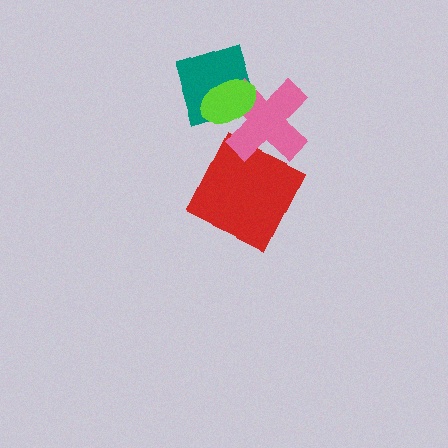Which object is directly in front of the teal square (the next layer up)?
The pink cross is directly in front of the teal square.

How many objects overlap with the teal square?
2 objects overlap with the teal square.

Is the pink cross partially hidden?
Yes, it is partially covered by another shape.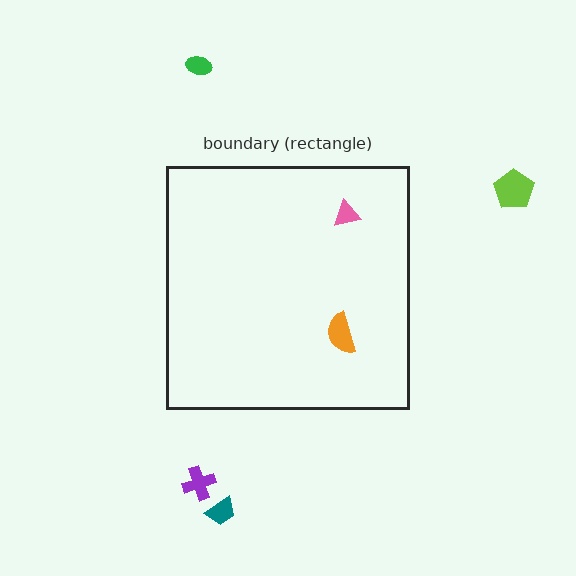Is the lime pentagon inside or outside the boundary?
Outside.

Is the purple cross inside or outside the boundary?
Outside.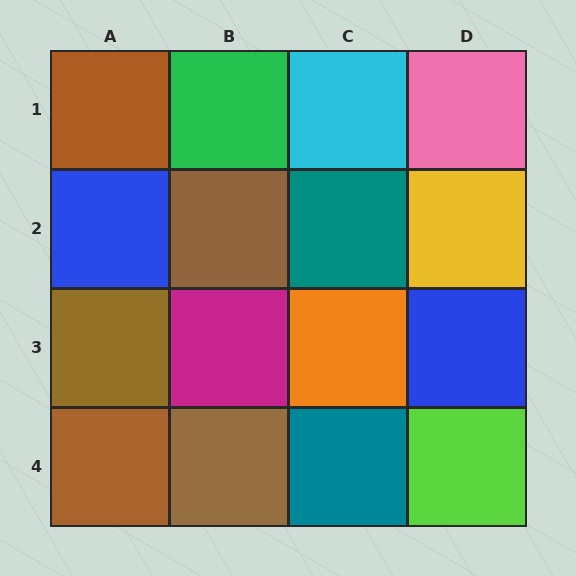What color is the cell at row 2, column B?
Brown.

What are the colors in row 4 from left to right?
Brown, brown, teal, lime.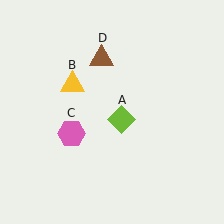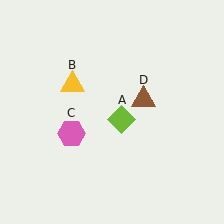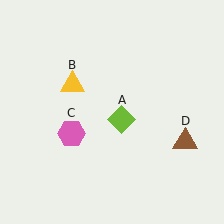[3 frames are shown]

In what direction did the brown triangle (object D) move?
The brown triangle (object D) moved down and to the right.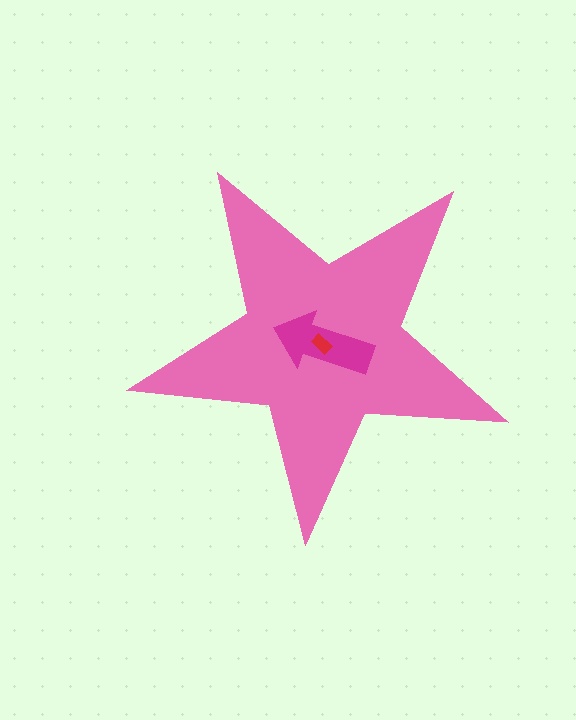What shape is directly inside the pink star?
The magenta arrow.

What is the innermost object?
The red rectangle.